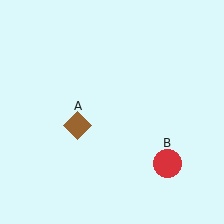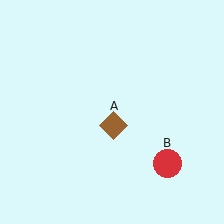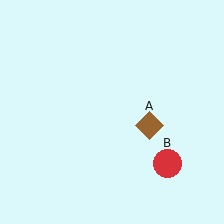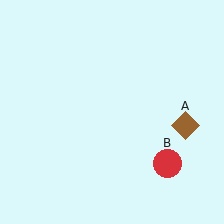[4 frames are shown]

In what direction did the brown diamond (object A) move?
The brown diamond (object A) moved right.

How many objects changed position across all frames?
1 object changed position: brown diamond (object A).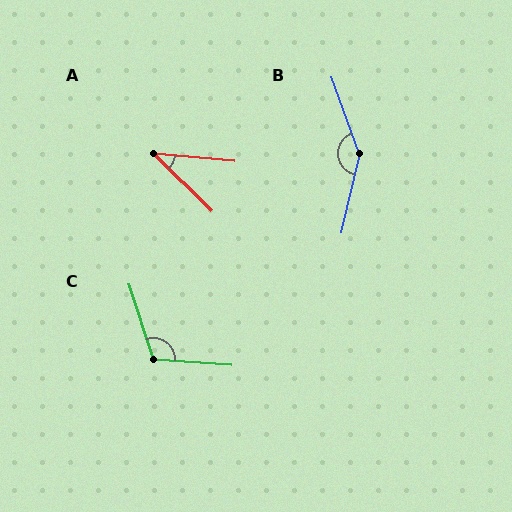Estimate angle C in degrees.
Approximately 112 degrees.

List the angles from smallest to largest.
A (39°), C (112°), B (147°).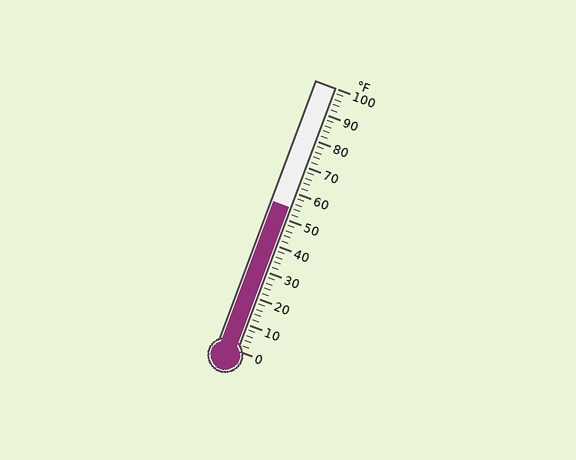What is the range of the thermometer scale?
The thermometer scale ranges from 0°F to 100°F.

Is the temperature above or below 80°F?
The temperature is below 80°F.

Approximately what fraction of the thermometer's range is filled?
The thermometer is filled to approximately 55% of its range.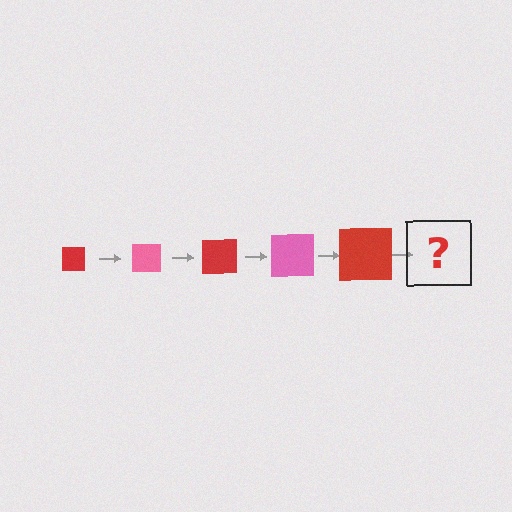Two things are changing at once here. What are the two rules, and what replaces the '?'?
The two rules are that the square grows larger each step and the color cycles through red and pink. The '?' should be a pink square, larger than the previous one.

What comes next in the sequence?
The next element should be a pink square, larger than the previous one.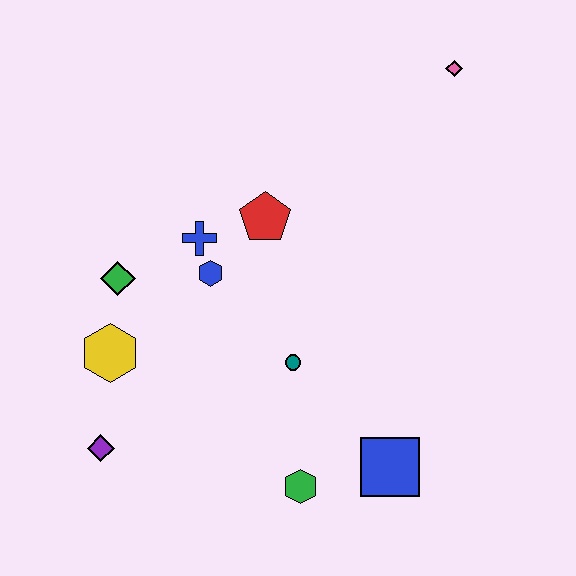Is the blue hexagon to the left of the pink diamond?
Yes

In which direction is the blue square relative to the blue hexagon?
The blue square is below the blue hexagon.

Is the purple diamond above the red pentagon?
No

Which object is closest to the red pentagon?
The blue cross is closest to the red pentagon.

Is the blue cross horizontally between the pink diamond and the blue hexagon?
No